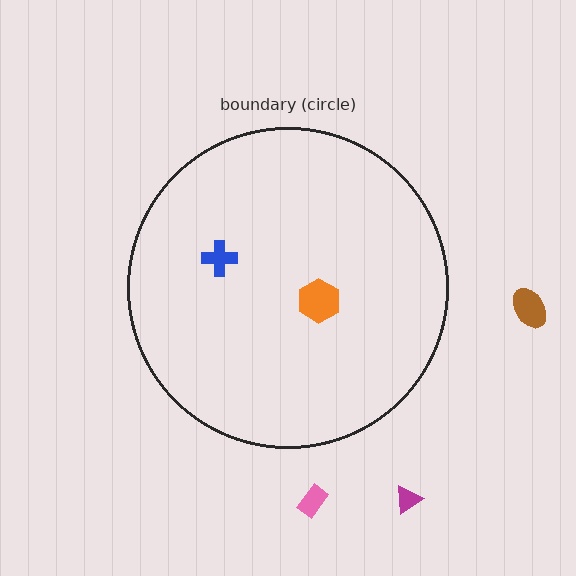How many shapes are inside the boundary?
2 inside, 3 outside.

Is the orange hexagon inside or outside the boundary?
Inside.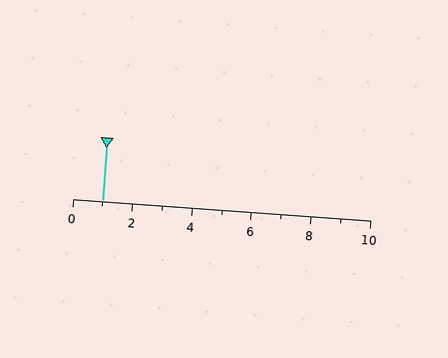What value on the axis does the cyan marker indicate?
The marker indicates approximately 1.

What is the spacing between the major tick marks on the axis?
The major ticks are spaced 2 apart.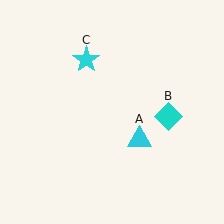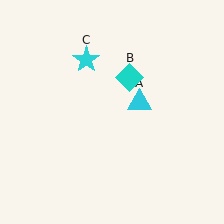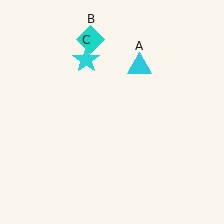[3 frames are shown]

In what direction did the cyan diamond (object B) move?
The cyan diamond (object B) moved up and to the left.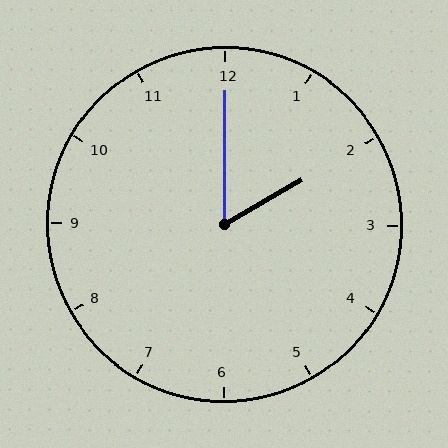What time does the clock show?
2:00.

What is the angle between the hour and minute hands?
Approximately 60 degrees.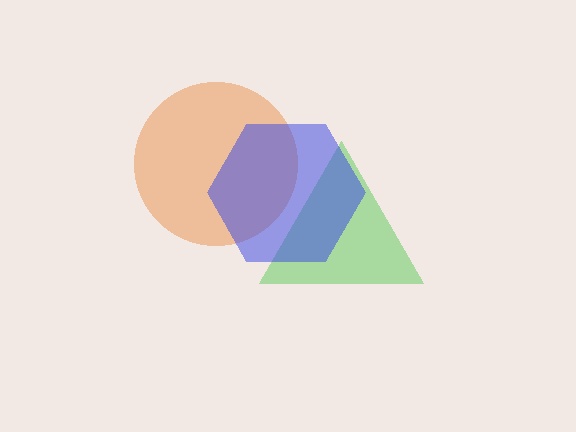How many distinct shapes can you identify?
There are 3 distinct shapes: an orange circle, a green triangle, a blue hexagon.